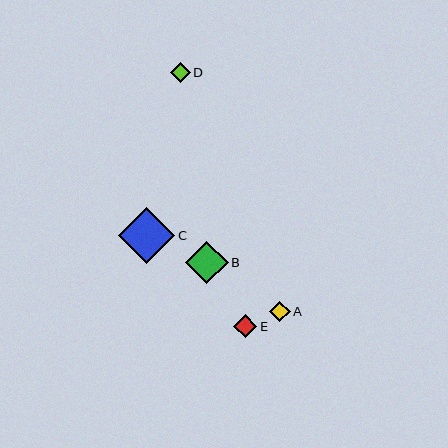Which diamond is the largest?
Diamond C is the largest with a size of approximately 56 pixels.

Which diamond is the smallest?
Diamond D is the smallest with a size of approximately 20 pixels.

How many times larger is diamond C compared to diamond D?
Diamond C is approximately 2.9 times the size of diamond D.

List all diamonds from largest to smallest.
From largest to smallest: C, B, E, A, D.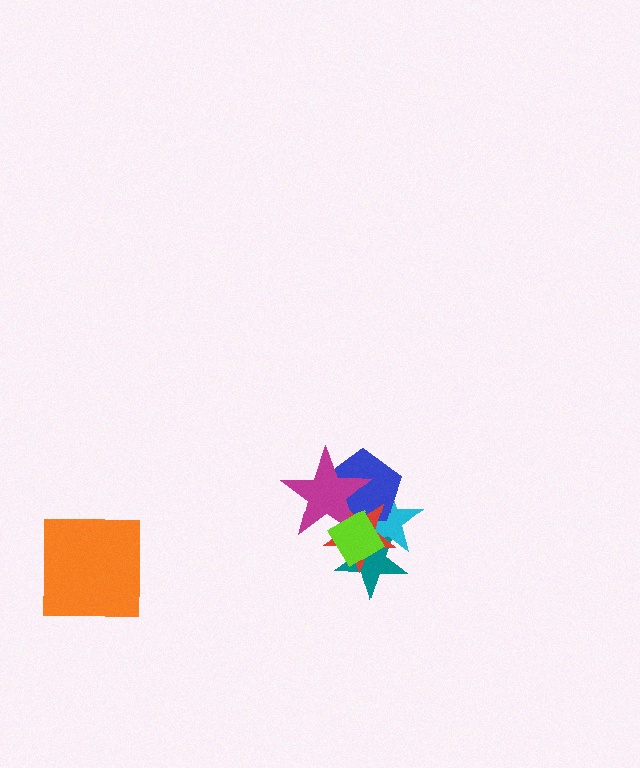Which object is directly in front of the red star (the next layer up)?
The magenta star is directly in front of the red star.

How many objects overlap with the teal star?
3 objects overlap with the teal star.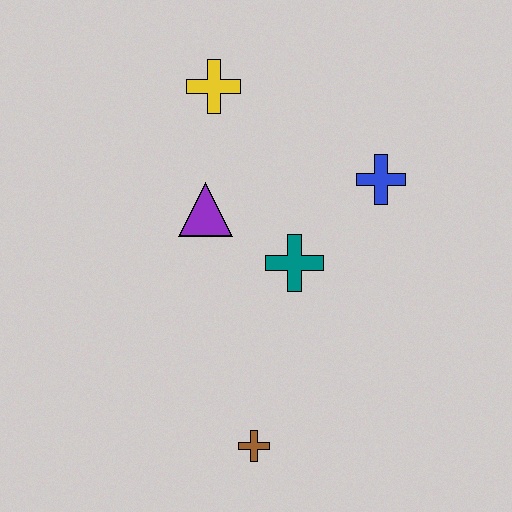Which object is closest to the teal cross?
The purple triangle is closest to the teal cross.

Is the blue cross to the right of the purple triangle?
Yes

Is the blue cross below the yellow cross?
Yes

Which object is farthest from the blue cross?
The brown cross is farthest from the blue cross.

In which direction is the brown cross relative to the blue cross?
The brown cross is below the blue cross.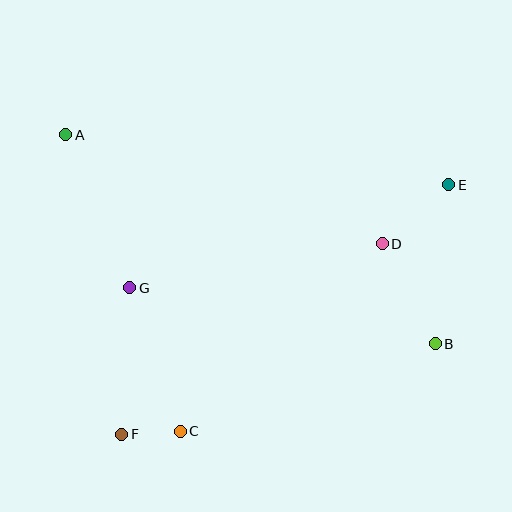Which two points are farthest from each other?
Points A and B are farthest from each other.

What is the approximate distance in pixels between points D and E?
The distance between D and E is approximately 89 pixels.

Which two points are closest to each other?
Points C and F are closest to each other.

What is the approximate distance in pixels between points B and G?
The distance between B and G is approximately 311 pixels.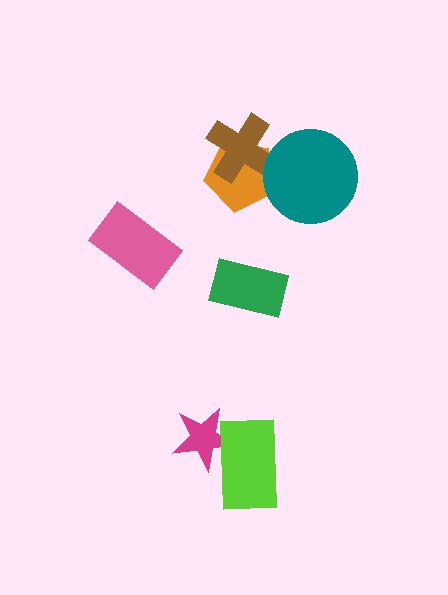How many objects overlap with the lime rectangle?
1 object overlaps with the lime rectangle.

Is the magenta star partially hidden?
Yes, it is partially covered by another shape.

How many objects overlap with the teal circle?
1 object overlaps with the teal circle.